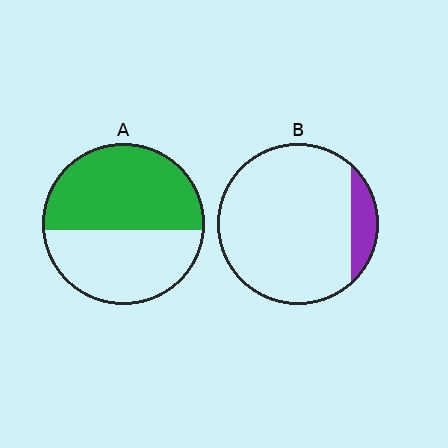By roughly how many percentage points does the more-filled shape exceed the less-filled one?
By roughly 45 percentage points (A over B).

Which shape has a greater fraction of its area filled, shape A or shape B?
Shape A.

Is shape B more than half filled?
No.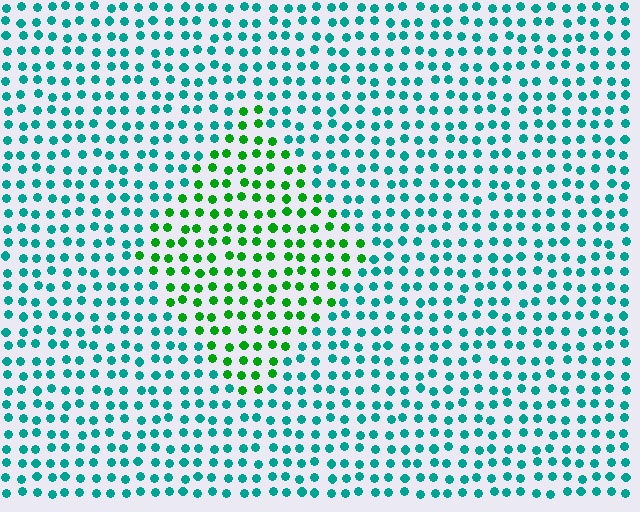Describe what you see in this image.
The image is filled with small teal elements in a uniform arrangement. A diamond-shaped region is visible where the elements are tinted to a slightly different hue, forming a subtle color boundary.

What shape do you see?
I see a diamond.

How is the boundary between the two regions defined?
The boundary is defined purely by a slight shift in hue (about 48 degrees). Spacing, size, and orientation are identical on both sides.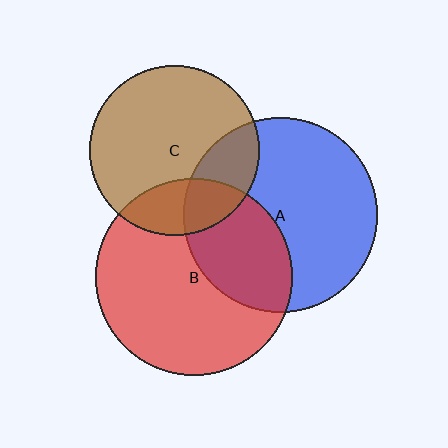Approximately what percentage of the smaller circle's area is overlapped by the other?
Approximately 25%.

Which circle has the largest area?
Circle B (red).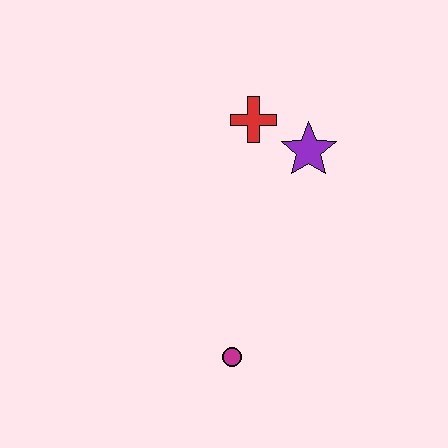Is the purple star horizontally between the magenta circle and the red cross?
No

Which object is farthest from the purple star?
The magenta circle is farthest from the purple star.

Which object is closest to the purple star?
The red cross is closest to the purple star.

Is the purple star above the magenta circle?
Yes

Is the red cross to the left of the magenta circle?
No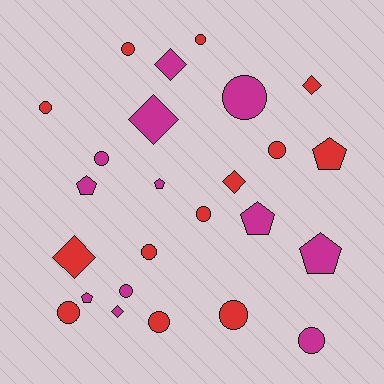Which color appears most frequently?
Red, with 13 objects.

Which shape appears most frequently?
Circle, with 13 objects.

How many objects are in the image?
There are 25 objects.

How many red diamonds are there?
There are 3 red diamonds.